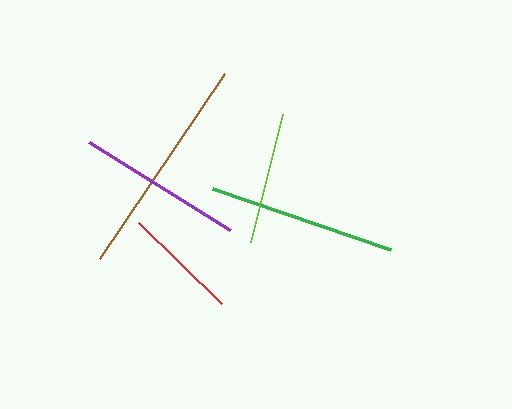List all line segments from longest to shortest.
From longest to shortest: brown, green, purple, lime, red.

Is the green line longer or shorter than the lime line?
The green line is longer than the lime line.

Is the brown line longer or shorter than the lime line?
The brown line is longer than the lime line.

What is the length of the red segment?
The red segment is approximately 117 pixels long.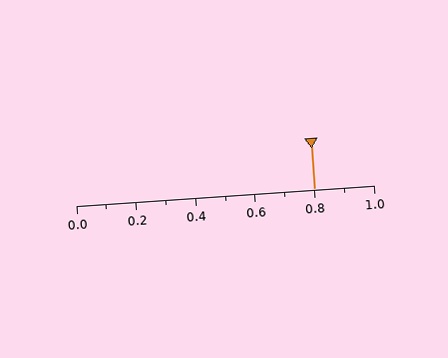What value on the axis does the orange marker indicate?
The marker indicates approximately 0.8.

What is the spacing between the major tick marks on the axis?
The major ticks are spaced 0.2 apart.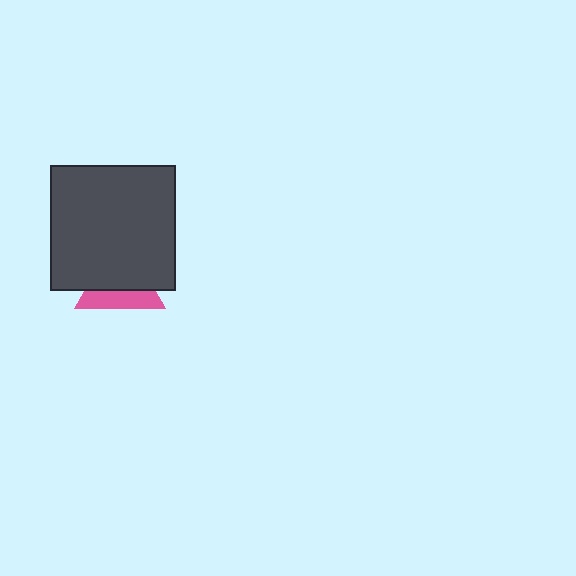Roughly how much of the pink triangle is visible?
A small part of it is visible (roughly 40%).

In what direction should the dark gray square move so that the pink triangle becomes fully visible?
The dark gray square should move up. That is the shortest direction to clear the overlap and leave the pink triangle fully visible.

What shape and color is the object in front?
The object in front is a dark gray square.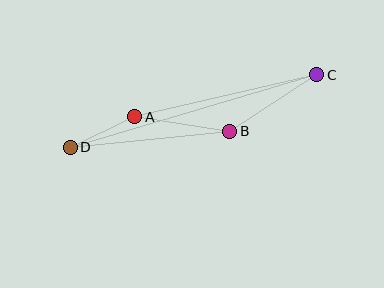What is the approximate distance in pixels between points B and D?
The distance between B and D is approximately 160 pixels.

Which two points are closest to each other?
Points A and D are closest to each other.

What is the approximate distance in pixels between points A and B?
The distance between A and B is approximately 96 pixels.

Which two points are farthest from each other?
Points C and D are farthest from each other.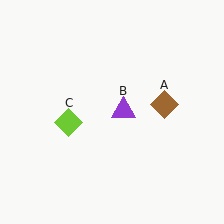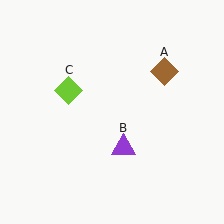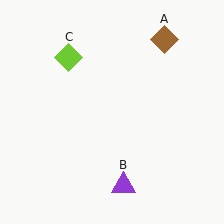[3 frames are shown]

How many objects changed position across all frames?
3 objects changed position: brown diamond (object A), purple triangle (object B), lime diamond (object C).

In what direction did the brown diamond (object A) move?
The brown diamond (object A) moved up.